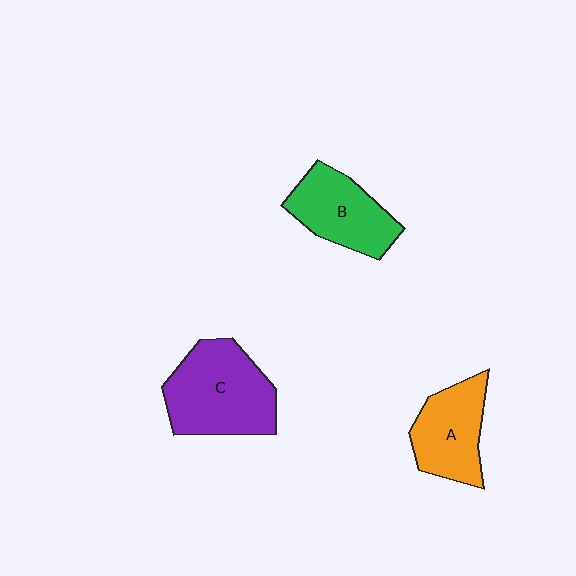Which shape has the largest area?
Shape C (purple).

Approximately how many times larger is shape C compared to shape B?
Approximately 1.4 times.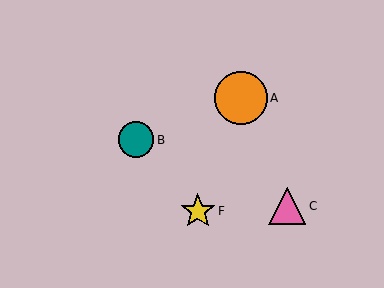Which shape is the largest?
The orange circle (labeled A) is the largest.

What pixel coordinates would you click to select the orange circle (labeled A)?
Click at (241, 98) to select the orange circle A.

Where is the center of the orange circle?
The center of the orange circle is at (241, 98).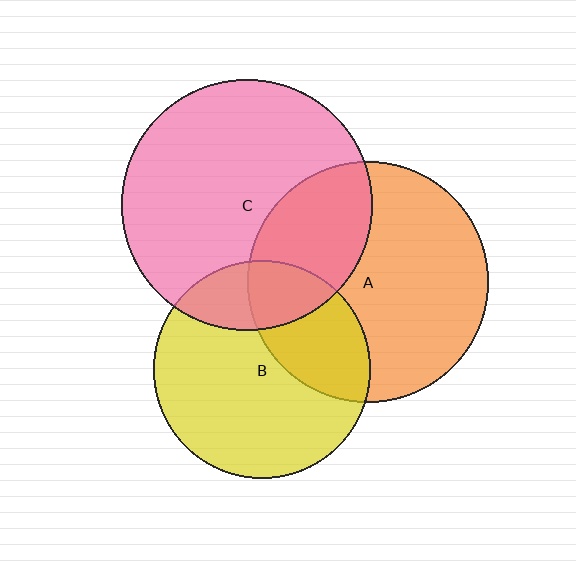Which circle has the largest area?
Circle C (pink).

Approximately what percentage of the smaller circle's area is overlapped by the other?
Approximately 20%.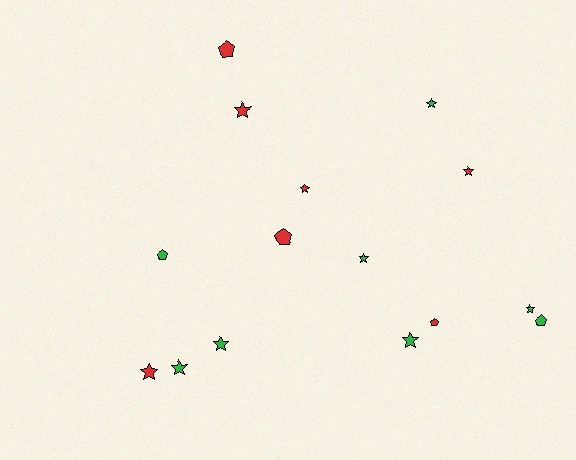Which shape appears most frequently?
Star, with 10 objects.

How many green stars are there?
There are 6 green stars.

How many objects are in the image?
There are 15 objects.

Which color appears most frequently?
Green, with 8 objects.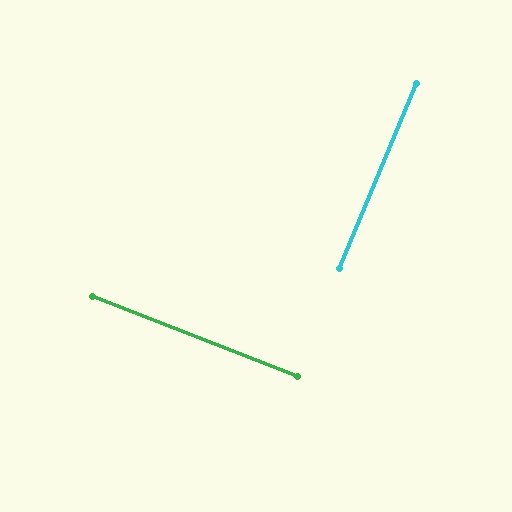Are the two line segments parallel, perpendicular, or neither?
Perpendicular — they meet at approximately 89°.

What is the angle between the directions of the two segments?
Approximately 89 degrees.